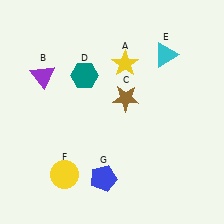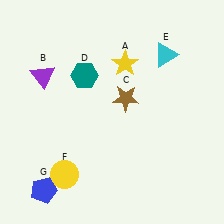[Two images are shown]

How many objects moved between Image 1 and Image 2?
1 object moved between the two images.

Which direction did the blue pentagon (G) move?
The blue pentagon (G) moved left.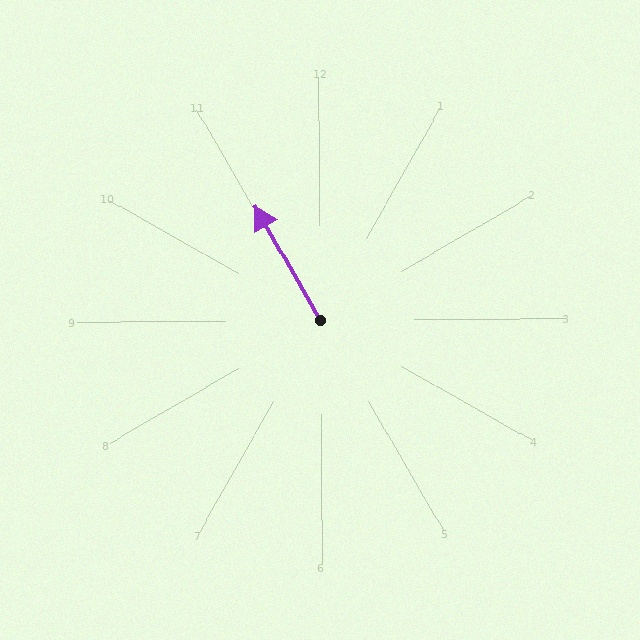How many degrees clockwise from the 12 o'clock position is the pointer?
Approximately 331 degrees.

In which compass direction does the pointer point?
Northwest.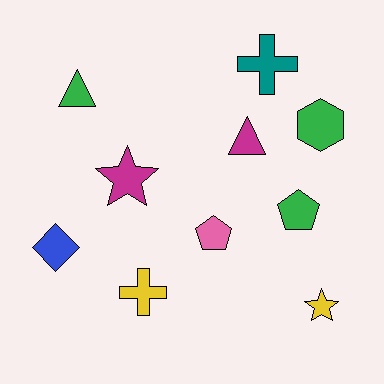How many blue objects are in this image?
There is 1 blue object.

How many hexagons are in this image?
There is 1 hexagon.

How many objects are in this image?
There are 10 objects.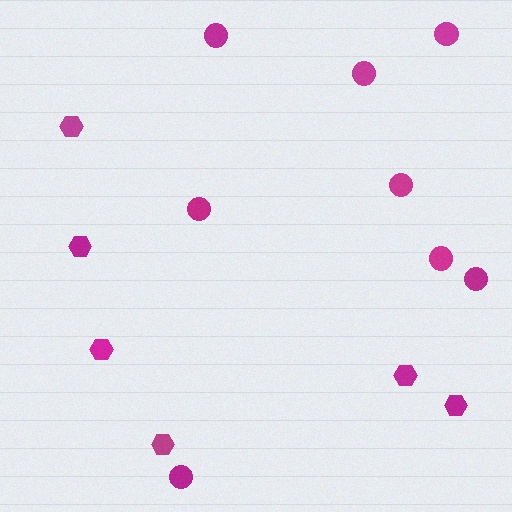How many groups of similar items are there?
There are 2 groups: one group of circles (8) and one group of hexagons (6).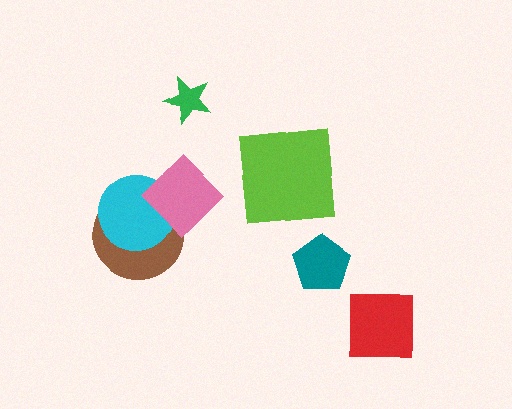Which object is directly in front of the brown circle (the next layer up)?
The cyan circle is directly in front of the brown circle.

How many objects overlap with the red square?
0 objects overlap with the red square.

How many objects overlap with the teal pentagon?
0 objects overlap with the teal pentagon.